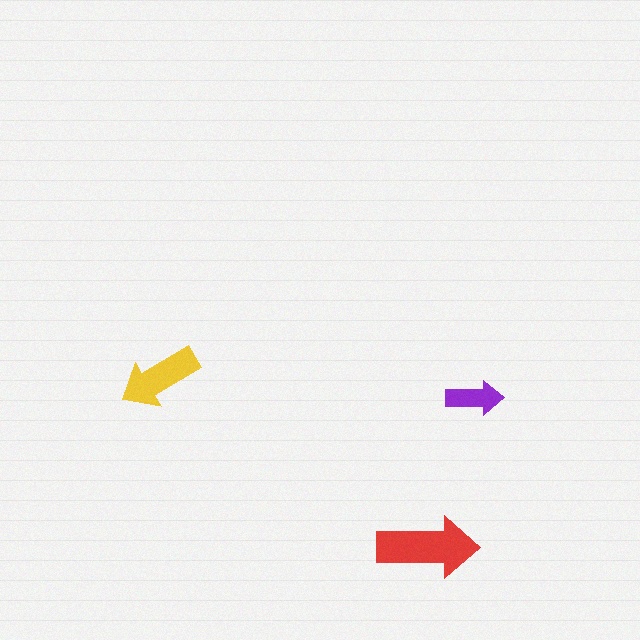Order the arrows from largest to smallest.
the red one, the yellow one, the purple one.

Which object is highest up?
The yellow arrow is topmost.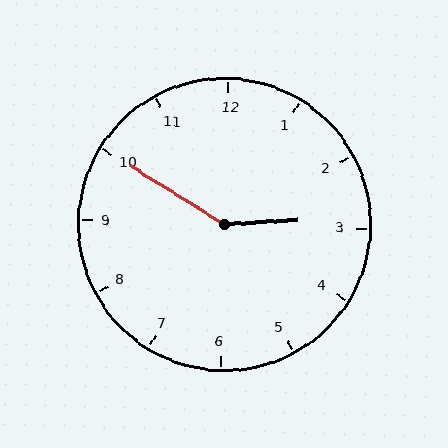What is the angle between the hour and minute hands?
Approximately 145 degrees.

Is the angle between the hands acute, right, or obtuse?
It is obtuse.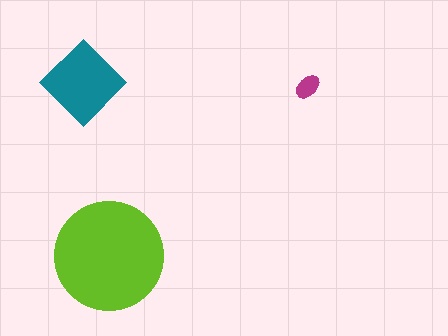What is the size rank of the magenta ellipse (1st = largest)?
3rd.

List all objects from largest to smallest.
The lime circle, the teal diamond, the magenta ellipse.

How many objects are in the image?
There are 3 objects in the image.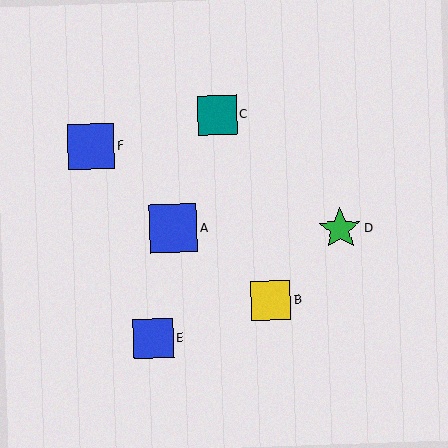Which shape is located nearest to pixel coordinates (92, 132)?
The blue square (labeled F) at (91, 147) is nearest to that location.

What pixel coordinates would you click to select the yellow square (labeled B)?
Click at (271, 301) to select the yellow square B.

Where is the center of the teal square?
The center of the teal square is at (217, 115).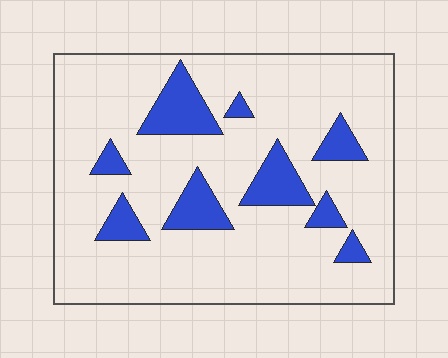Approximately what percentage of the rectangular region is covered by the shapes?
Approximately 15%.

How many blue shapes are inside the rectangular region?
9.